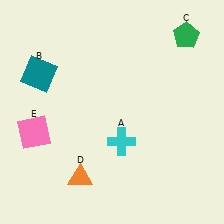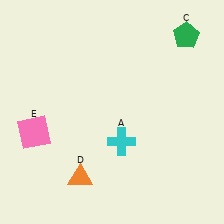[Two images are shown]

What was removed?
The teal square (B) was removed in Image 2.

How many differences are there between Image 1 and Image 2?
There is 1 difference between the two images.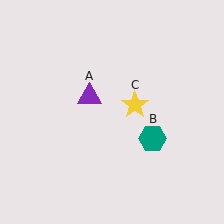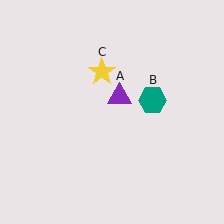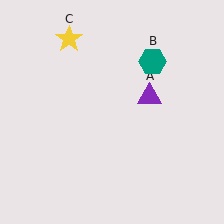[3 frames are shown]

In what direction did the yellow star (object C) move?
The yellow star (object C) moved up and to the left.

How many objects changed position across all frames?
3 objects changed position: purple triangle (object A), teal hexagon (object B), yellow star (object C).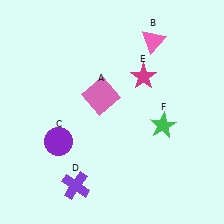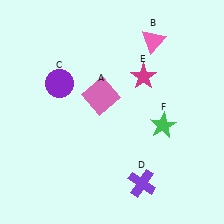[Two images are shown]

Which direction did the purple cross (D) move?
The purple cross (D) moved right.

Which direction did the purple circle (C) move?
The purple circle (C) moved up.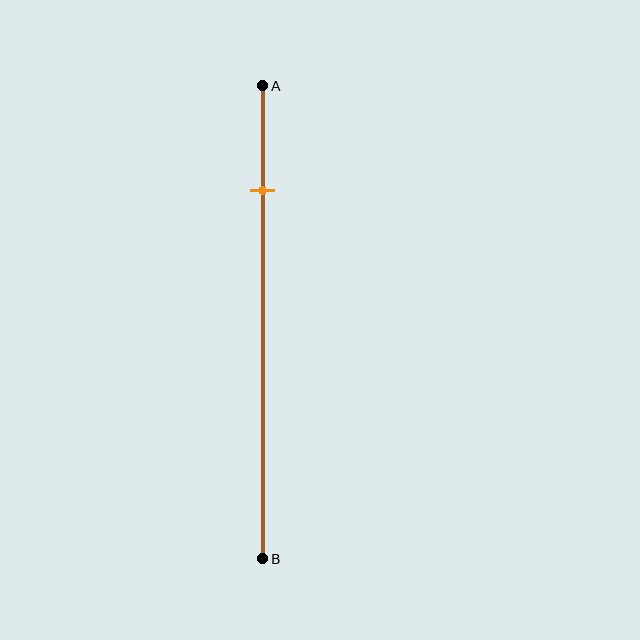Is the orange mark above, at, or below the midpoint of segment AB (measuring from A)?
The orange mark is above the midpoint of segment AB.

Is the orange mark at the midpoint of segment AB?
No, the mark is at about 20% from A, not at the 50% midpoint.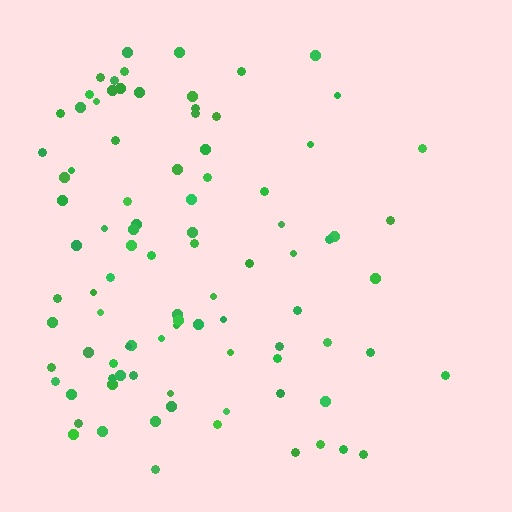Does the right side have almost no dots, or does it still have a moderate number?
Still a moderate number, just noticeably fewer than the left.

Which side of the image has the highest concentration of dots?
The left.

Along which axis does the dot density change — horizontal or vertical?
Horizontal.